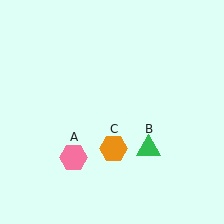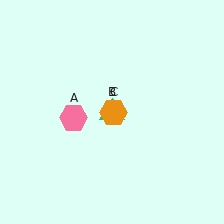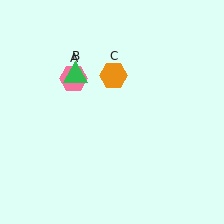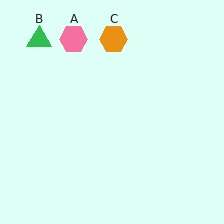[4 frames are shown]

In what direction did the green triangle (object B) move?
The green triangle (object B) moved up and to the left.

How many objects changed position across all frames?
3 objects changed position: pink hexagon (object A), green triangle (object B), orange hexagon (object C).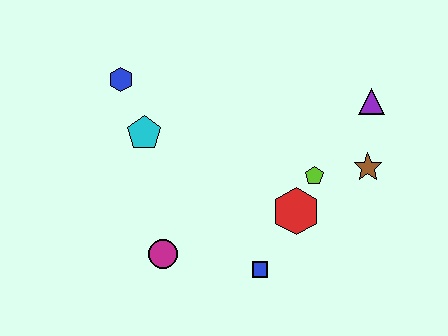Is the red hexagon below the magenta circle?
No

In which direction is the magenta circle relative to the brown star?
The magenta circle is to the left of the brown star.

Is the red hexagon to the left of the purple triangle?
Yes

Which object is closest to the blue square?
The red hexagon is closest to the blue square.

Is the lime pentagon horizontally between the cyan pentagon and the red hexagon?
No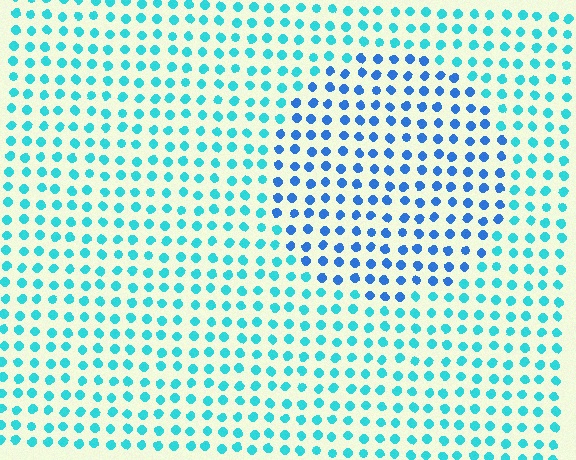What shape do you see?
I see a circle.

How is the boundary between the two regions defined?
The boundary is defined purely by a slight shift in hue (about 34 degrees). Spacing, size, and orientation are identical on both sides.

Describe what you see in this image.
The image is filled with small cyan elements in a uniform arrangement. A circle-shaped region is visible where the elements are tinted to a slightly different hue, forming a subtle color boundary.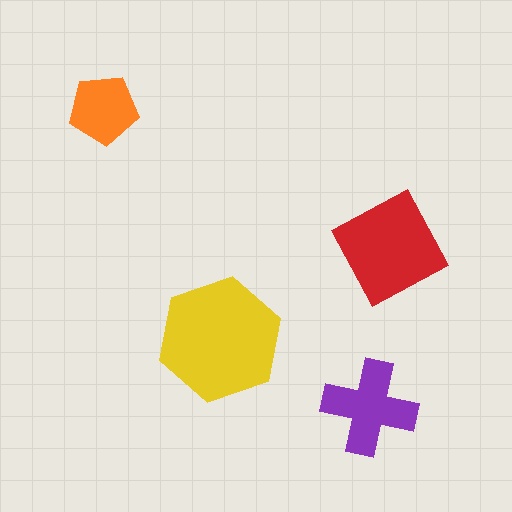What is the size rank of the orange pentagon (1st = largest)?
4th.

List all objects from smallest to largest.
The orange pentagon, the purple cross, the red diamond, the yellow hexagon.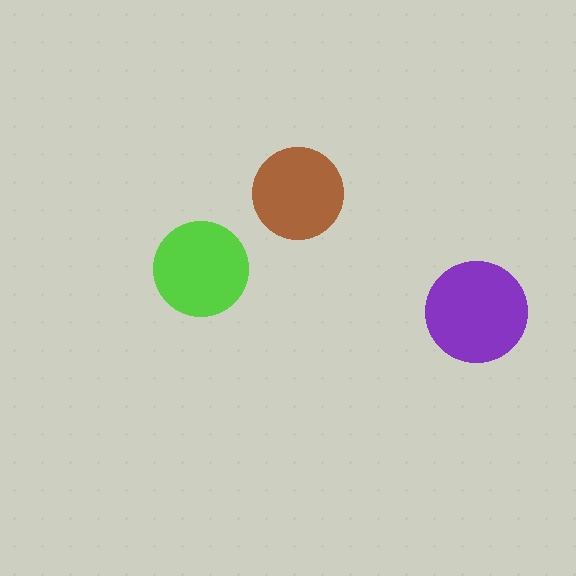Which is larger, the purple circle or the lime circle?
The purple one.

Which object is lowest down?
The purple circle is bottommost.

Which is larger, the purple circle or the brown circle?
The purple one.